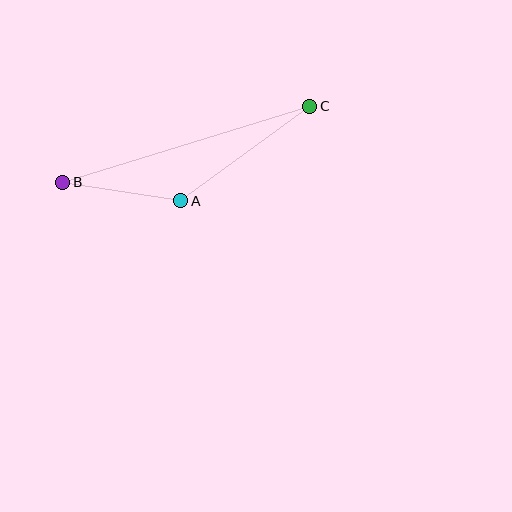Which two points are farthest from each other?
Points B and C are farthest from each other.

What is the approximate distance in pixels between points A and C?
The distance between A and C is approximately 160 pixels.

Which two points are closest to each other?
Points A and B are closest to each other.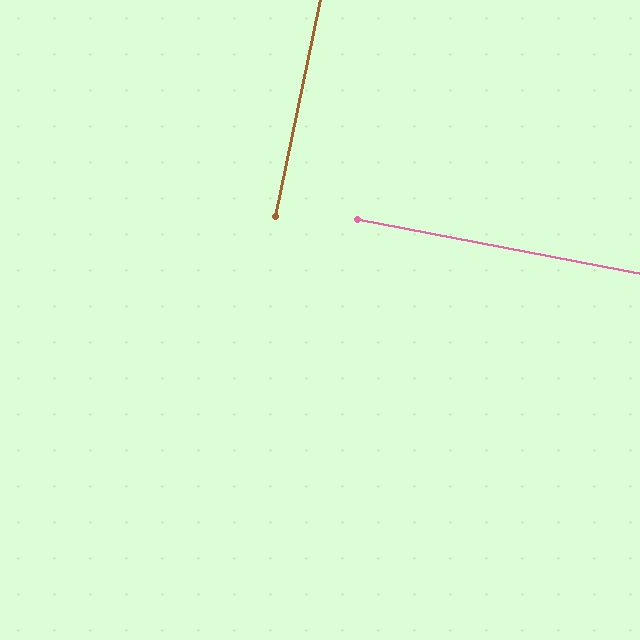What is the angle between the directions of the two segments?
Approximately 89 degrees.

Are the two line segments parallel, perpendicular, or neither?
Perpendicular — they meet at approximately 89°.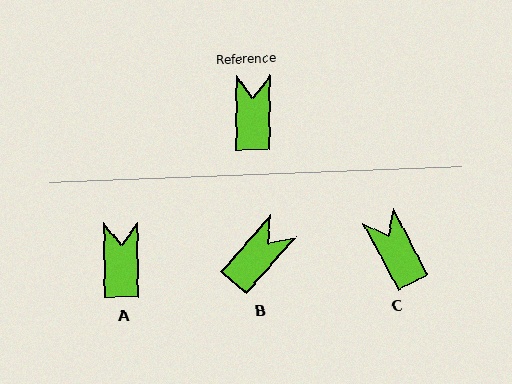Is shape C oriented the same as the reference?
No, it is off by about 27 degrees.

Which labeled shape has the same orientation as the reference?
A.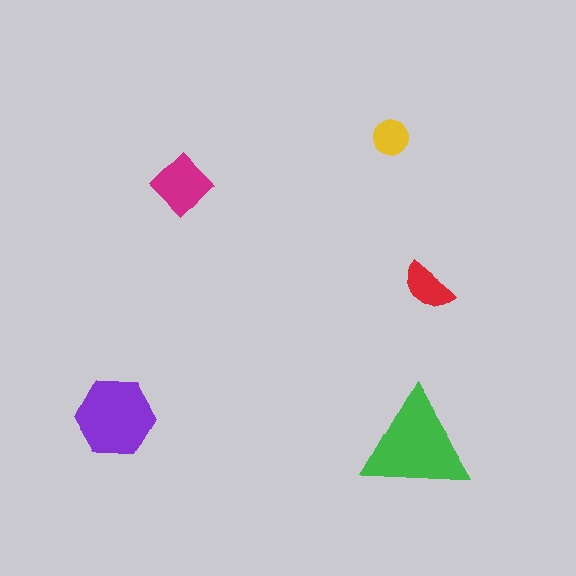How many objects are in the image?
There are 5 objects in the image.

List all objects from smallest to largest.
The yellow circle, the red semicircle, the magenta diamond, the purple hexagon, the green triangle.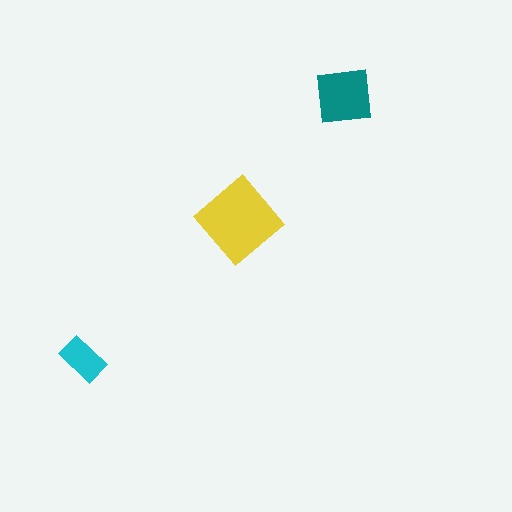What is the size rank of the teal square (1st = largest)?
2nd.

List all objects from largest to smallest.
The yellow diamond, the teal square, the cyan rectangle.